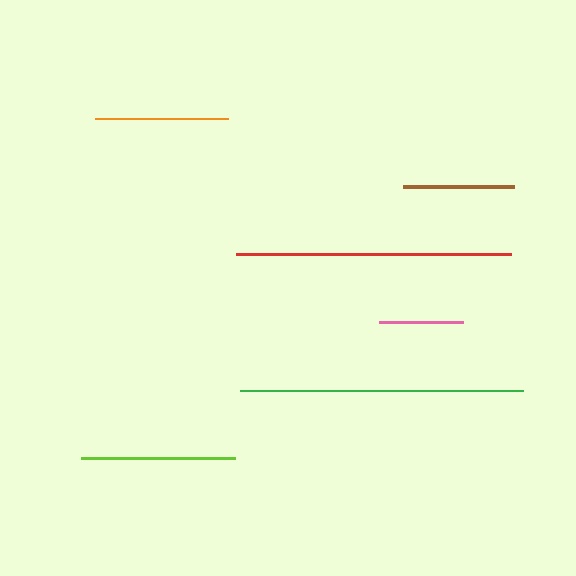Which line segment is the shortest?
The pink line is the shortest at approximately 84 pixels.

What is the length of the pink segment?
The pink segment is approximately 84 pixels long.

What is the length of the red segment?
The red segment is approximately 275 pixels long.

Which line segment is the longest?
The green line is the longest at approximately 283 pixels.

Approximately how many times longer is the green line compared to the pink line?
The green line is approximately 3.4 times the length of the pink line.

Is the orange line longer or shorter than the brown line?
The orange line is longer than the brown line.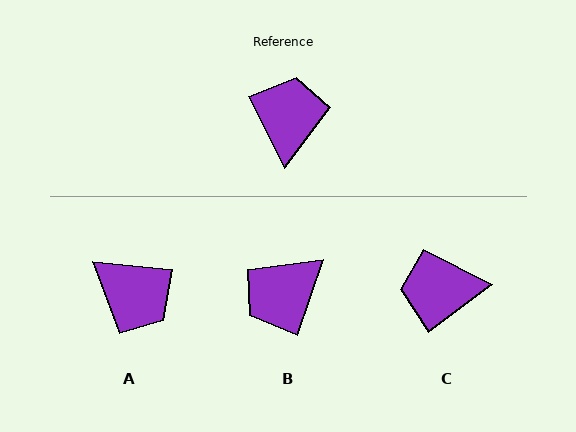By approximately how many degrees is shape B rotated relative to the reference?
Approximately 135 degrees counter-clockwise.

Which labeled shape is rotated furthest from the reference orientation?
B, about 135 degrees away.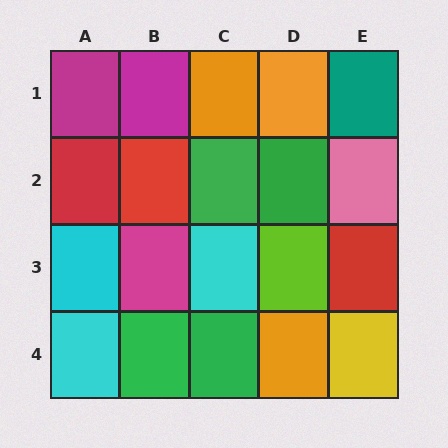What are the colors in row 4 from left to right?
Cyan, green, green, orange, yellow.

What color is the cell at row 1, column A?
Magenta.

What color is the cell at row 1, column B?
Magenta.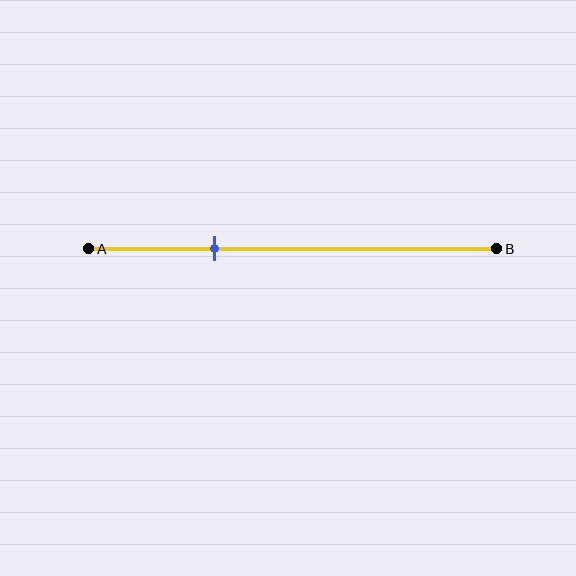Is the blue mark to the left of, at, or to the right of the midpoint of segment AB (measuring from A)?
The blue mark is to the left of the midpoint of segment AB.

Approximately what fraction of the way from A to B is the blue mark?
The blue mark is approximately 30% of the way from A to B.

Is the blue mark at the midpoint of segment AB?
No, the mark is at about 30% from A, not at the 50% midpoint.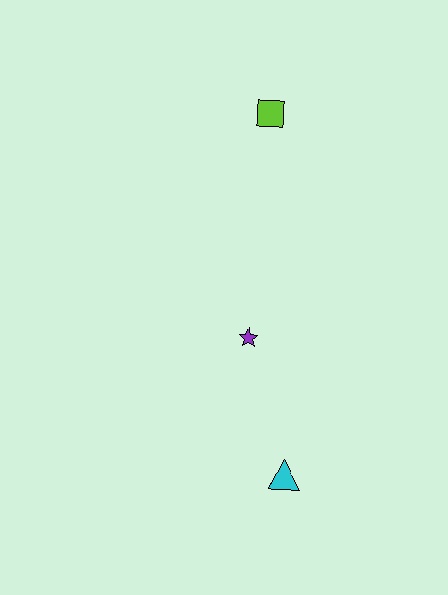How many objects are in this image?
There are 3 objects.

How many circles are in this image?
There are no circles.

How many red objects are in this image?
There are no red objects.